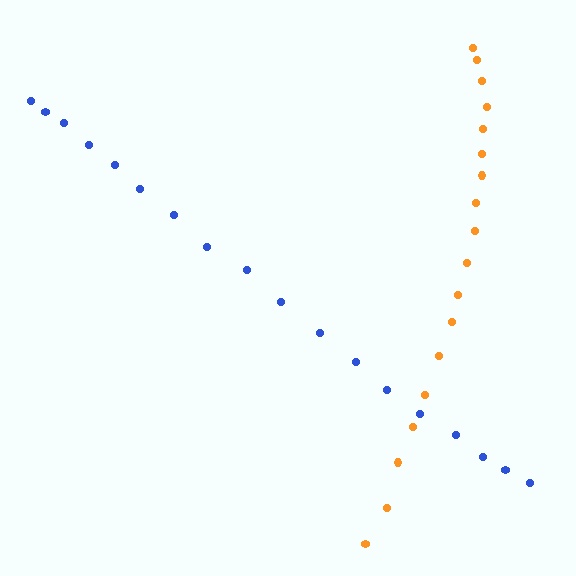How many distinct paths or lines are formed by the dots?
There are 2 distinct paths.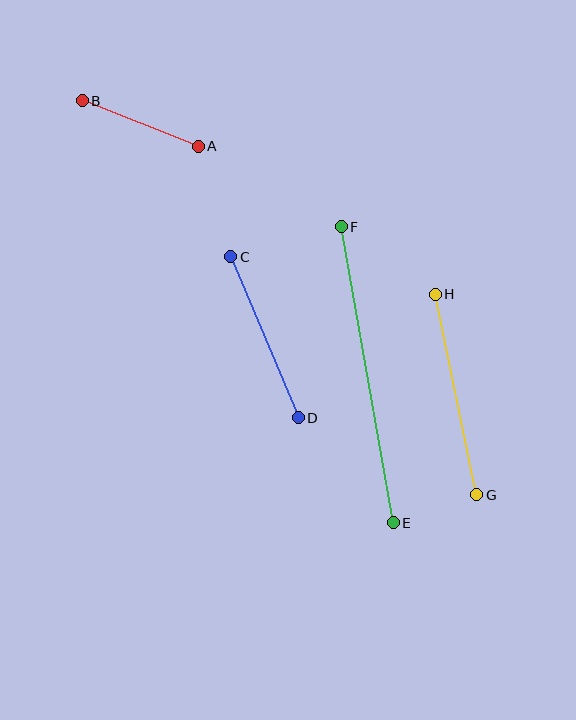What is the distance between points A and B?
The distance is approximately 125 pixels.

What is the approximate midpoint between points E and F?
The midpoint is at approximately (367, 375) pixels.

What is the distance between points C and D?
The distance is approximately 175 pixels.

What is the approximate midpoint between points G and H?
The midpoint is at approximately (456, 395) pixels.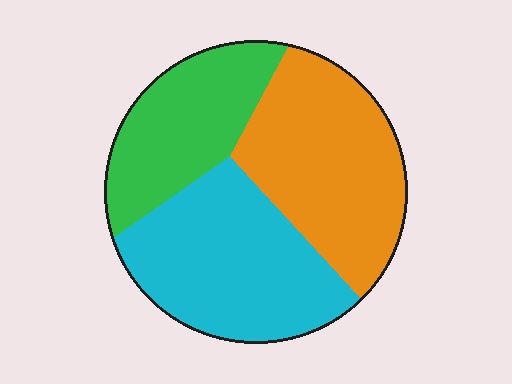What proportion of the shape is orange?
Orange takes up about three eighths (3/8) of the shape.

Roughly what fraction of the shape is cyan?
Cyan takes up about three eighths (3/8) of the shape.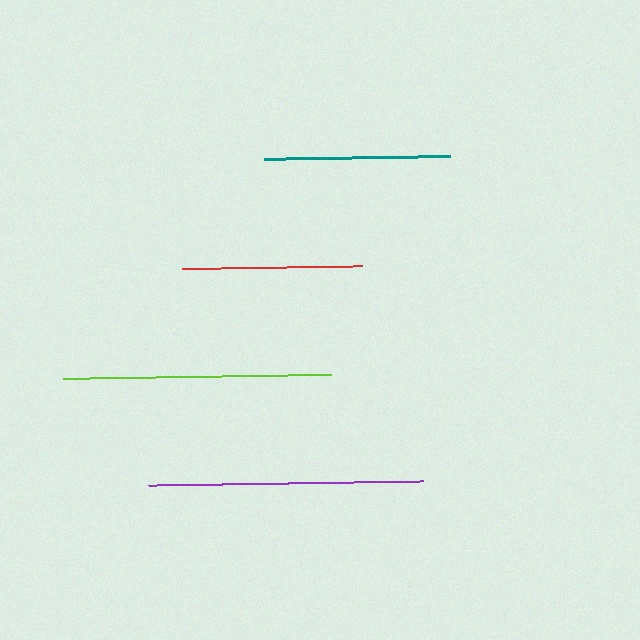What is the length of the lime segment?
The lime segment is approximately 268 pixels long.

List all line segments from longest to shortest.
From longest to shortest: purple, lime, teal, red.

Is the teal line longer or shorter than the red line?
The teal line is longer than the red line.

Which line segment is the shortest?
The red line is the shortest at approximately 180 pixels.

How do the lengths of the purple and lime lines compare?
The purple and lime lines are approximately the same length.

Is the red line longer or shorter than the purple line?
The purple line is longer than the red line.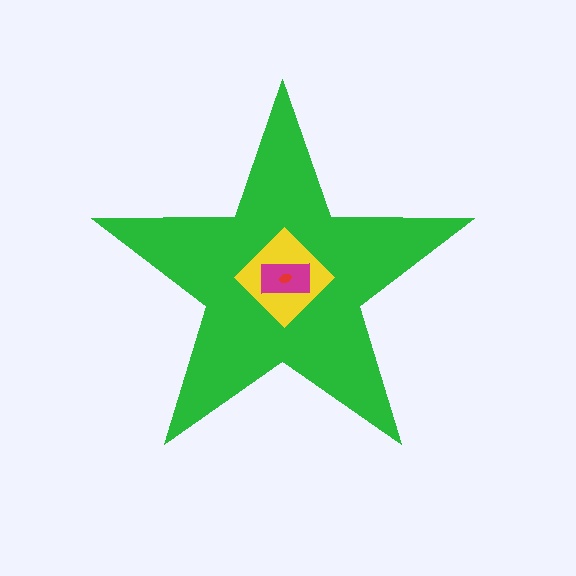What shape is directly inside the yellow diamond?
The magenta rectangle.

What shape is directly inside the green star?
The yellow diamond.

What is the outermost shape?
The green star.